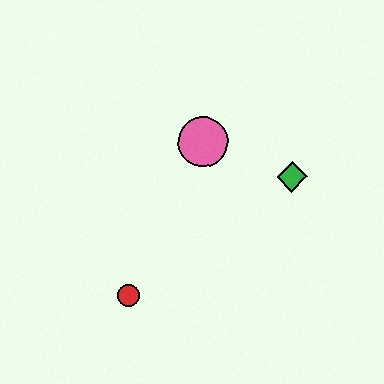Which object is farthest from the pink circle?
The red circle is farthest from the pink circle.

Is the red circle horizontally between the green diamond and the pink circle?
No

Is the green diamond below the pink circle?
Yes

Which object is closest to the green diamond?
The pink circle is closest to the green diamond.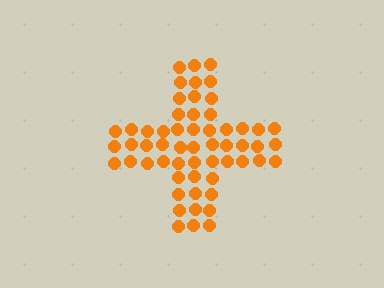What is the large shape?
The large shape is a cross.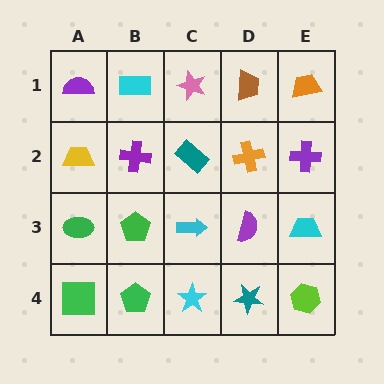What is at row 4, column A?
A green square.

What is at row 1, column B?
A cyan rectangle.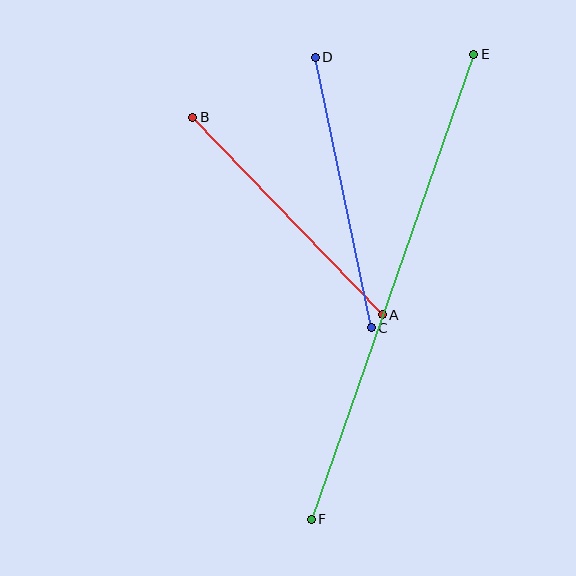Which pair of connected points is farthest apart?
Points E and F are farthest apart.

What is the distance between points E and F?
The distance is approximately 492 pixels.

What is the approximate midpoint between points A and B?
The midpoint is at approximately (288, 216) pixels.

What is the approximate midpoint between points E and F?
The midpoint is at approximately (393, 287) pixels.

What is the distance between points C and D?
The distance is approximately 276 pixels.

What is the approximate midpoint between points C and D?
The midpoint is at approximately (343, 192) pixels.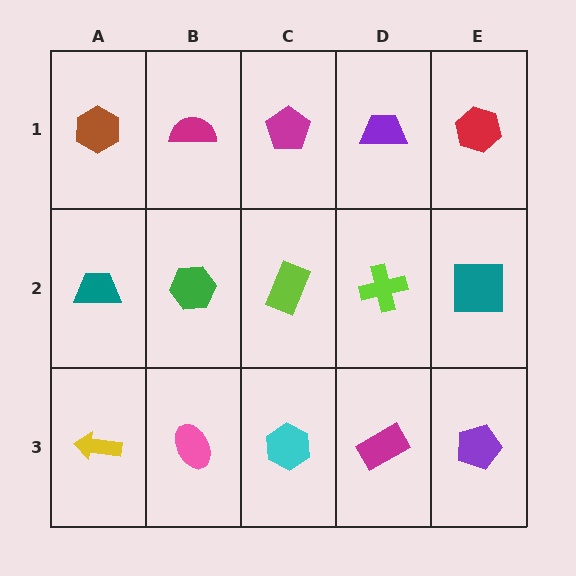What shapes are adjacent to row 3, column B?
A green hexagon (row 2, column B), a yellow arrow (row 3, column A), a cyan hexagon (row 3, column C).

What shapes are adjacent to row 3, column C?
A lime rectangle (row 2, column C), a pink ellipse (row 3, column B), a magenta rectangle (row 3, column D).